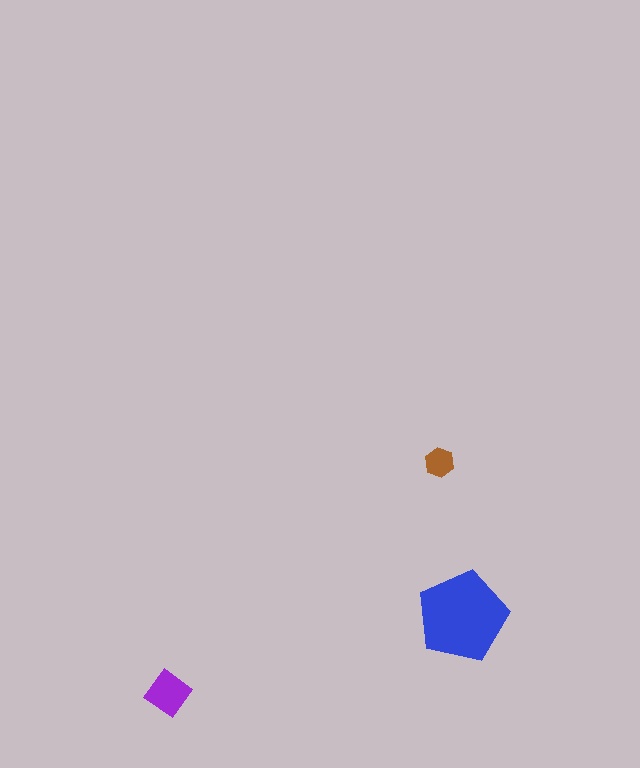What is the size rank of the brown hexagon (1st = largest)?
3rd.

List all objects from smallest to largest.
The brown hexagon, the purple diamond, the blue pentagon.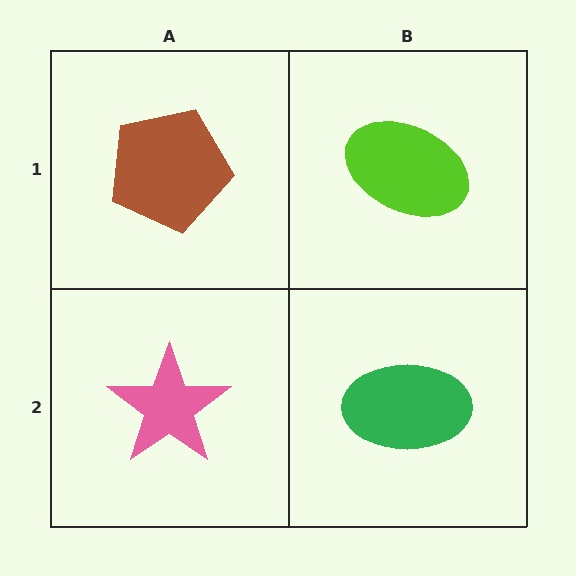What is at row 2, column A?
A pink star.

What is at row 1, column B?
A lime ellipse.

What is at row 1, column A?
A brown pentagon.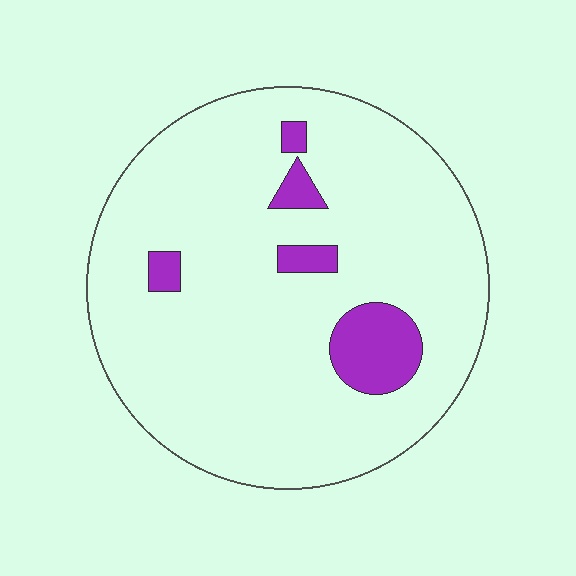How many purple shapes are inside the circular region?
5.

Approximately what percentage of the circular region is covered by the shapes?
Approximately 10%.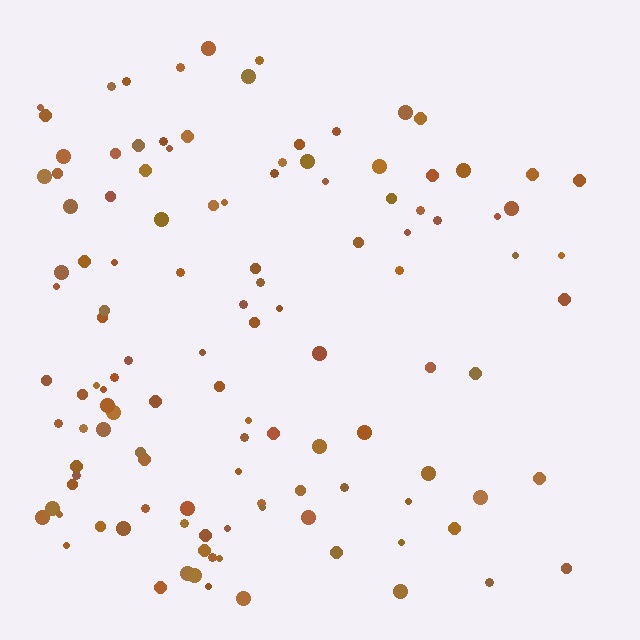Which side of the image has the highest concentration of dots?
The left.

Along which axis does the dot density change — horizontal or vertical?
Horizontal.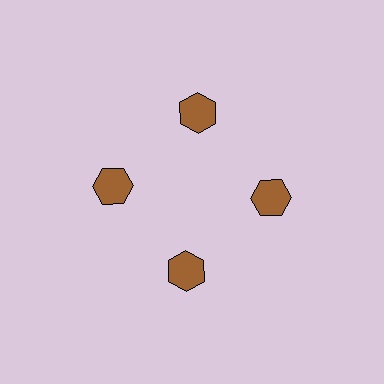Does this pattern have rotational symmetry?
Yes, this pattern has 4-fold rotational symmetry. It looks the same after rotating 90 degrees around the center.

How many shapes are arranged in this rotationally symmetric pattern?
There are 4 shapes, arranged in 4 groups of 1.